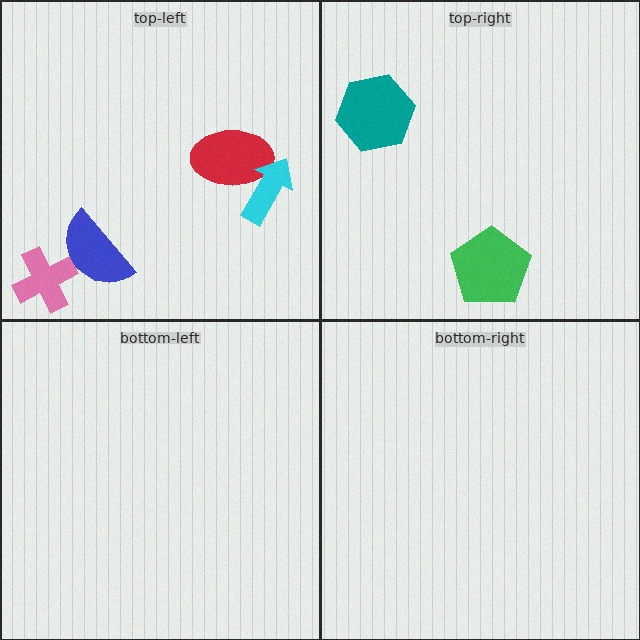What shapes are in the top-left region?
The pink cross, the blue semicircle, the red ellipse, the cyan arrow.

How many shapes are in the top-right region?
2.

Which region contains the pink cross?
The top-left region.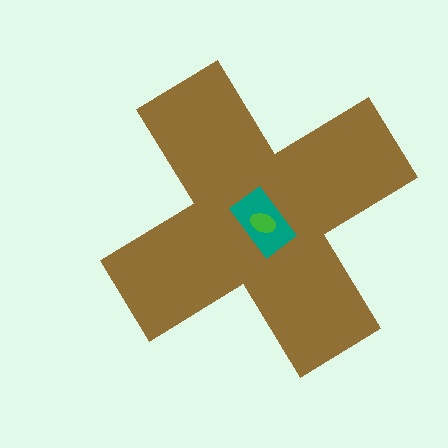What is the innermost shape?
The green ellipse.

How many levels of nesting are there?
3.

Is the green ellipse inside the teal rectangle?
Yes.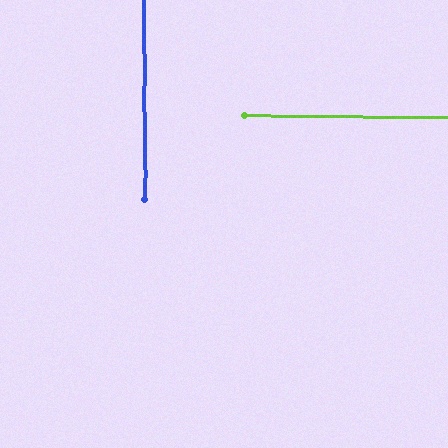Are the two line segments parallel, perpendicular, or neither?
Perpendicular — they meet at approximately 89°.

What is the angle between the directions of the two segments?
Approximately 89 degrees.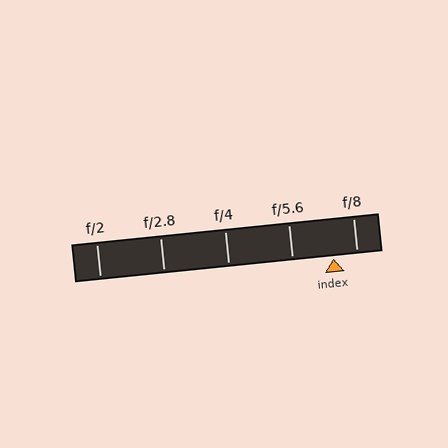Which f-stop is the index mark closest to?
The index mark is closest to f/8.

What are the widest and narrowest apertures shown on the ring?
The widest aperture shown is f/2 and the narrowest is f/8.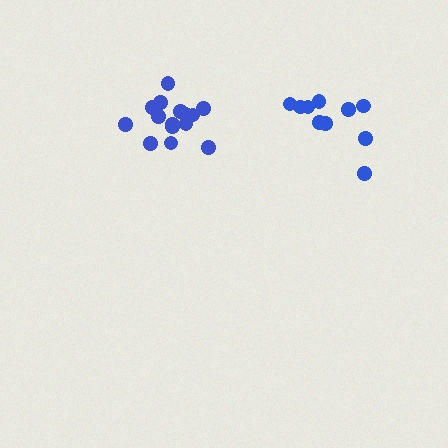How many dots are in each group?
Group 1: 15 dots, Group 2: 10 dots (25 total).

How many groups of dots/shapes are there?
There are 2 groups.